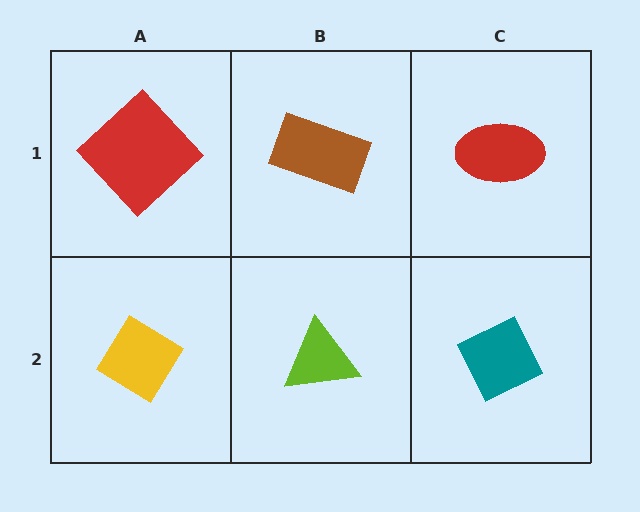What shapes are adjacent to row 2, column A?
A red diamond (row 1, column A), a lime triangle (row 2, column B).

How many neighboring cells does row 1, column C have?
2.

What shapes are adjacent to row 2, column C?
A red ellipse (row 1, column C), a lime triangle (row 2, column B).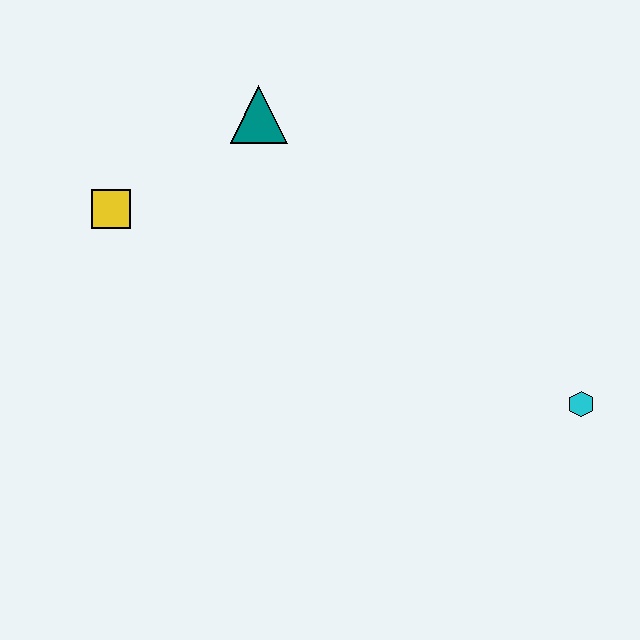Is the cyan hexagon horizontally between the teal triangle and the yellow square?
No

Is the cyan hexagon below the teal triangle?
Yes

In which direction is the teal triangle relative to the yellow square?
The teal triangle is to the right of the yellow square.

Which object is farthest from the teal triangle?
The cyan hexagon is farthest from the teal triangle.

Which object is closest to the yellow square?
The teal triangle is closest to the yellow square.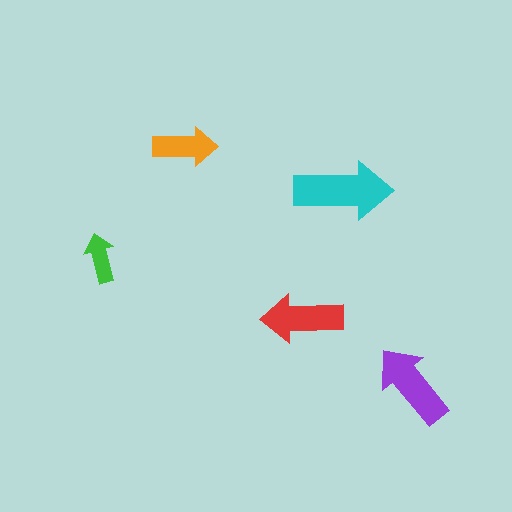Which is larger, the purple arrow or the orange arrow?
The purple one.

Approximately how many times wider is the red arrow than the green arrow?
About 1.5 times wider.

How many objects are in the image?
There are 5 objects in the image.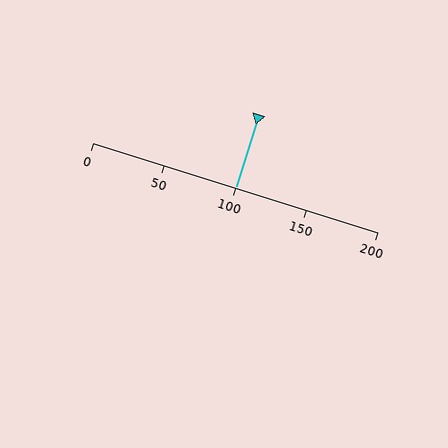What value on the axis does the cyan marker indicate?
The marker indicates approximately 100.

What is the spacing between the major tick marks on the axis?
The major ticks are spaced 50 apart.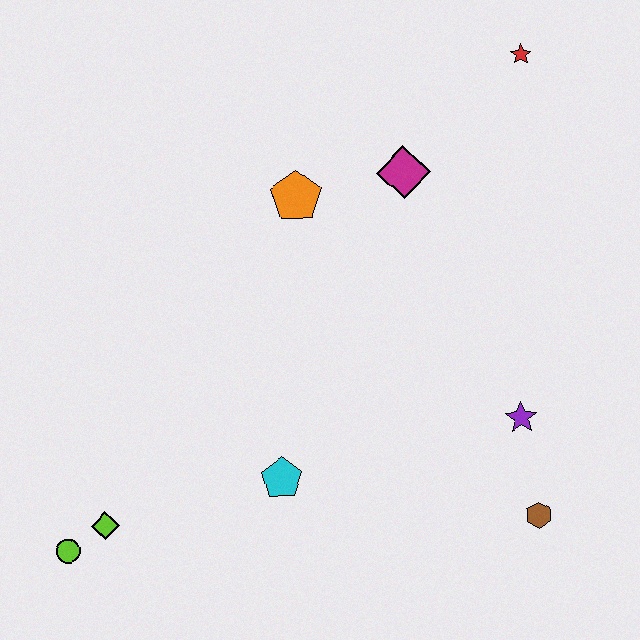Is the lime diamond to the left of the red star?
Yes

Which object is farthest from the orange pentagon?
The lime circle is farthest from the orange pentagon.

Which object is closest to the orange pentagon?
The magenta diamond is closest to the orange pentagon.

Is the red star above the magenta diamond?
Yes